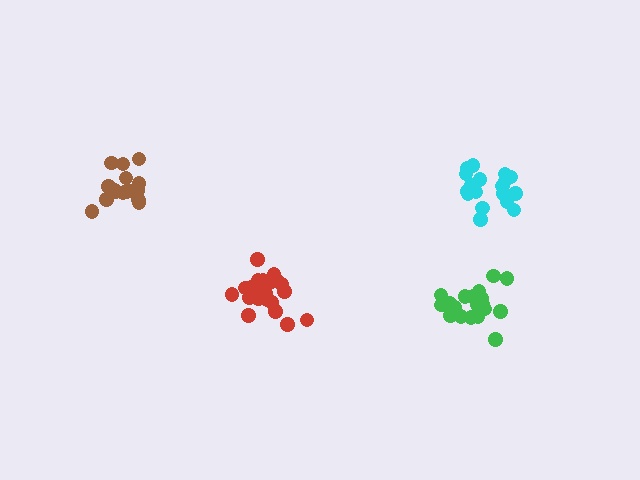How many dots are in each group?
Group 1: 17 dots, Group 2: 18 dots, Group 3: 20 dots, Group 4: 20 dots (75 total).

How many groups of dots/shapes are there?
There are 4 groups.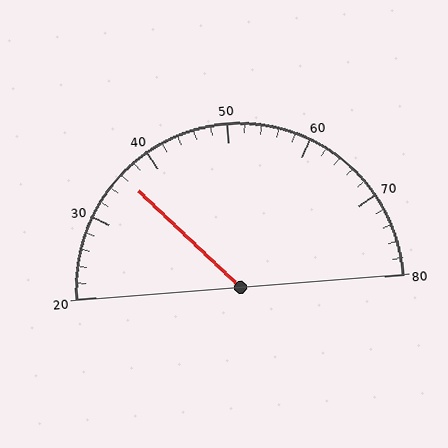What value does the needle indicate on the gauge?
The needle indicates approximately 36.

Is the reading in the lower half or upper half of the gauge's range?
The reading is in the lower half of the range (20 to 80).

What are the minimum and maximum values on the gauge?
The gauge ranges from 20 to 80.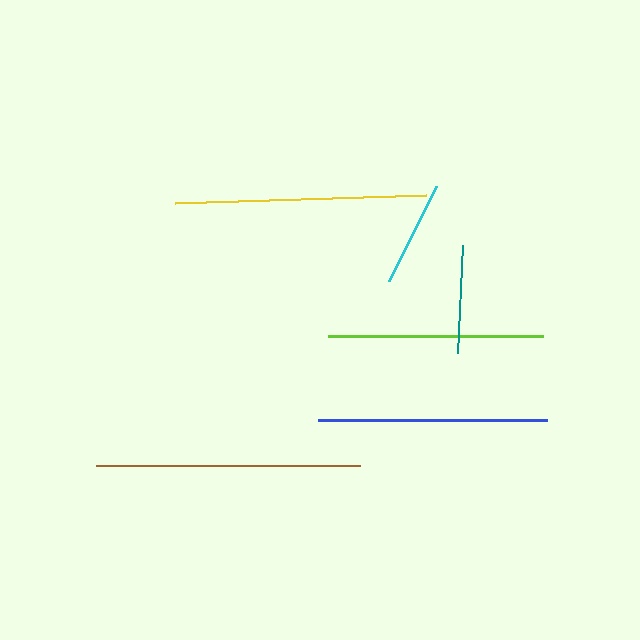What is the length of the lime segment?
The lime segment is approximately 215 pixels long.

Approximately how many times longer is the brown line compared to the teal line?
The brown line is approximately 2.5 times the length of the teal line.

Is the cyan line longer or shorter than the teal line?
The teal line is longer than the cyan line.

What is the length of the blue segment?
The blue segment is approximately 229 pixels long.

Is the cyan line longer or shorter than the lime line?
The lime line is longer than the cyan line.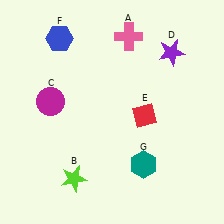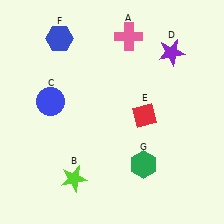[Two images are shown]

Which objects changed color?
C changed from magenta to blue. G changed from teal to green.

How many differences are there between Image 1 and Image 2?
There are 2 differences between the two images.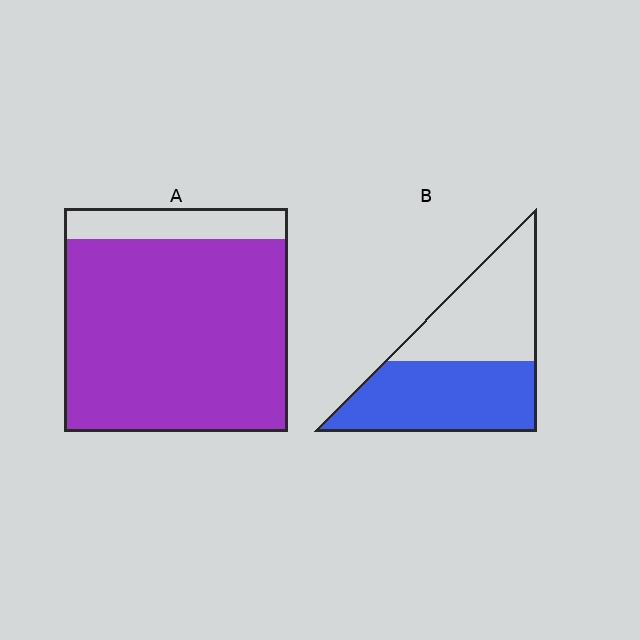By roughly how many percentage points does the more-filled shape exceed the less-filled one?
By roughly 35 percentage points (A over B).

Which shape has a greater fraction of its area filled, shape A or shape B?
Shape A.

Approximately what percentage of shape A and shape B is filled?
A is approximately 85% and B is approximately 55%.